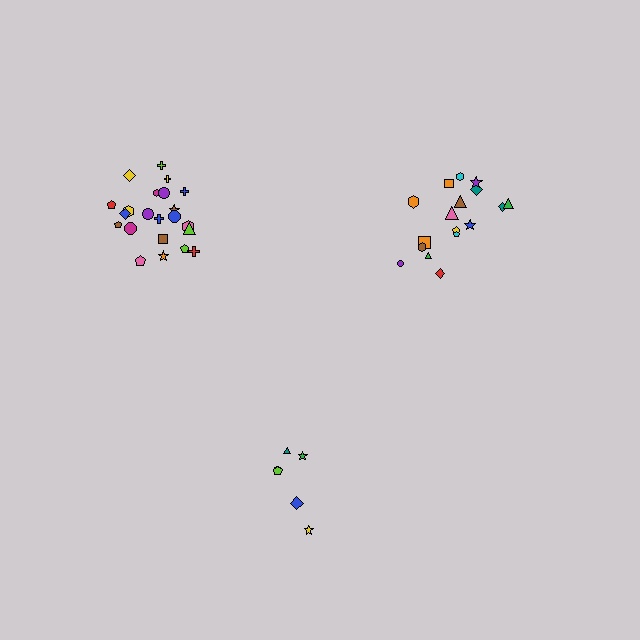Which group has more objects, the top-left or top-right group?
The top-left group.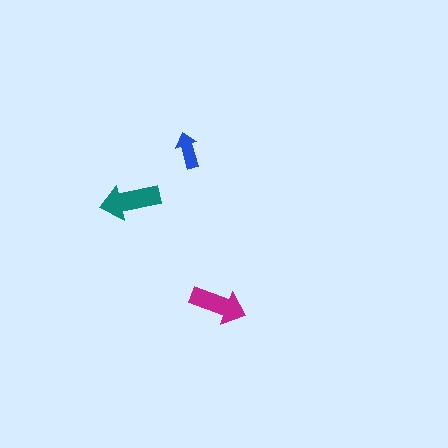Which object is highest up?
The blue arrow is topmost.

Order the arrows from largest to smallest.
the teal one, the magenta one, the blue one.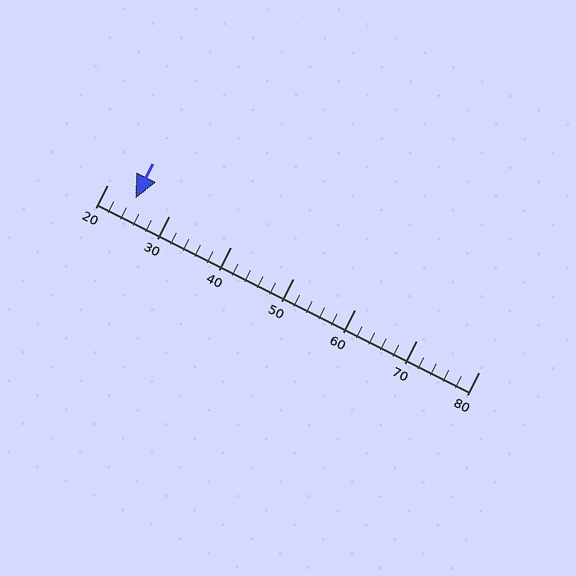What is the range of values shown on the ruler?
The ruler shows values from 20 to 80.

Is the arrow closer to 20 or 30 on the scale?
The arrow is closer to 20.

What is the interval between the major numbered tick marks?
The major tick marks are spaced 10 units apart.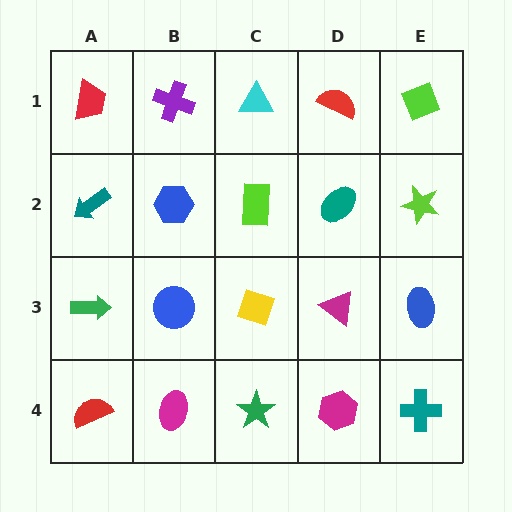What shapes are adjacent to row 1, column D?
A teal ellipse (row 2, column D), a cyan triangle (row 1, column C), a lime diamond (row 1, column E).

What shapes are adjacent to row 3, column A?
A teal arrow (row 2, column A), a red semicircle (row 4, column A), a blue circle (row 3, column B).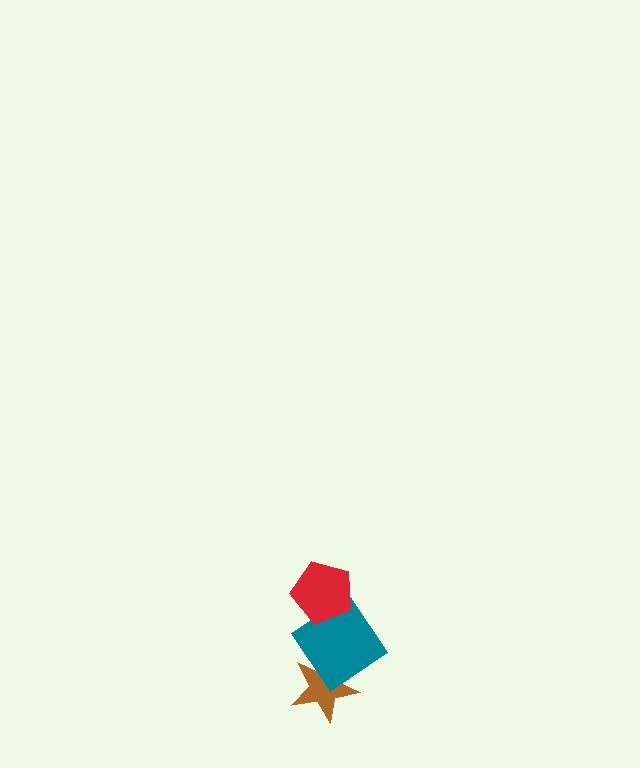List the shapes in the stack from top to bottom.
From top to bottom: the red pentagon, the teal diamond, the brown star.